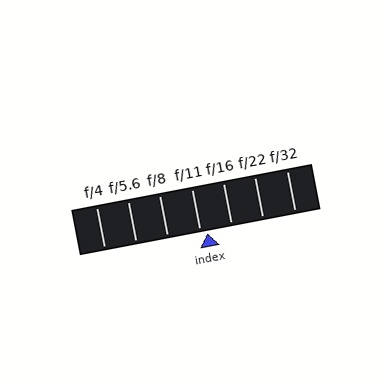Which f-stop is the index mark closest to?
The index mark is closest to f/11.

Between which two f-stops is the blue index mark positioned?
The index mark is between f/11 and f/16.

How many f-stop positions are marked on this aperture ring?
There are 7 f-stop positions marked.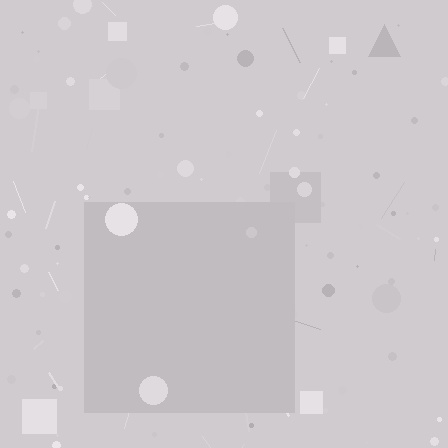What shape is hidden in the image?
A square is hidden in the image.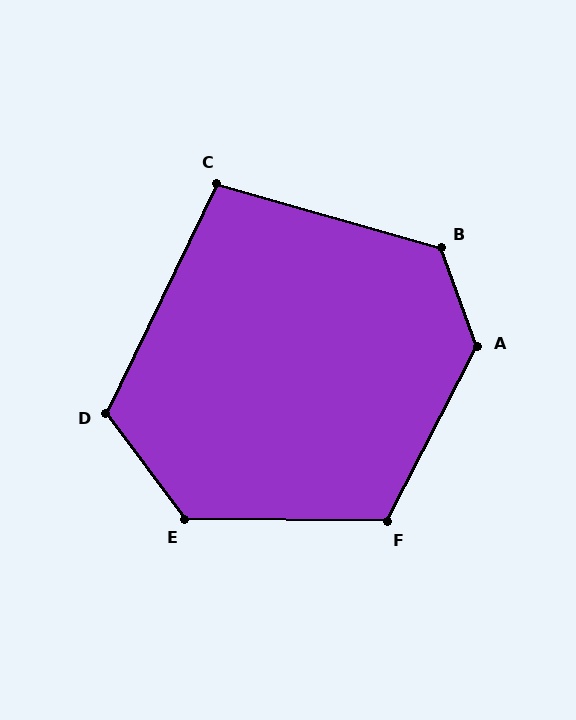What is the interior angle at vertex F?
Approximately 116 degrees (obtuse).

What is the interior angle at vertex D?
Approximately 118 degrees (obtuse).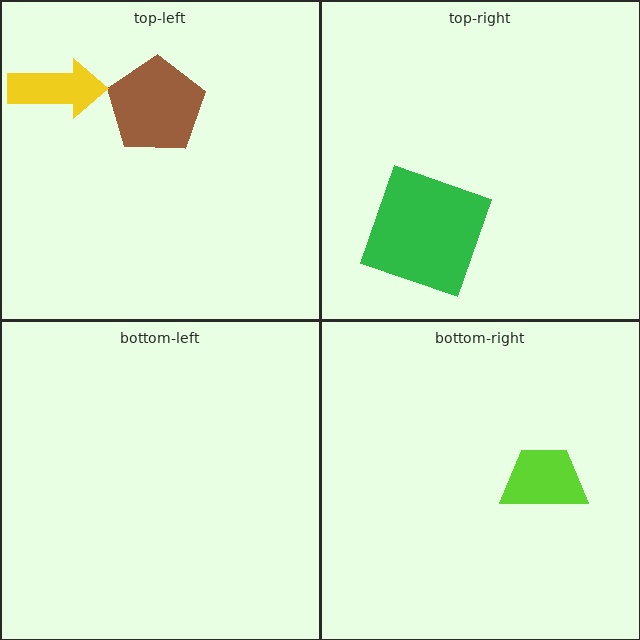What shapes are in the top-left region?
The brown pentagon, the yellow arrow.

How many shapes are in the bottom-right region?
1.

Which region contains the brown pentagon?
The top-left region.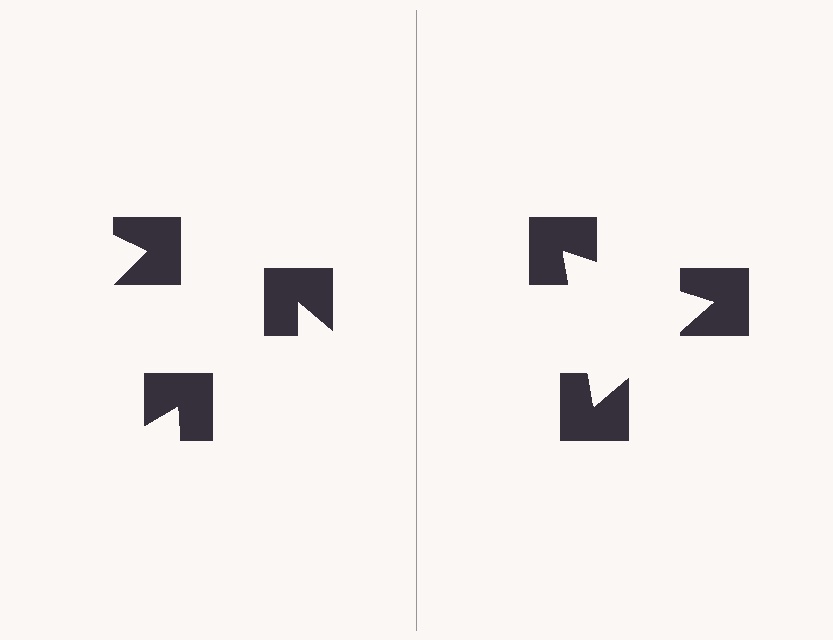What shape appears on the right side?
An illusory triangle.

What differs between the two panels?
The notched squares are positioned identically on both sides; only the wedge orientations differ. On the right they align to a triangle; on the left they are misaligned.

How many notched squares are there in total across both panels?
6 — 3 on each side.